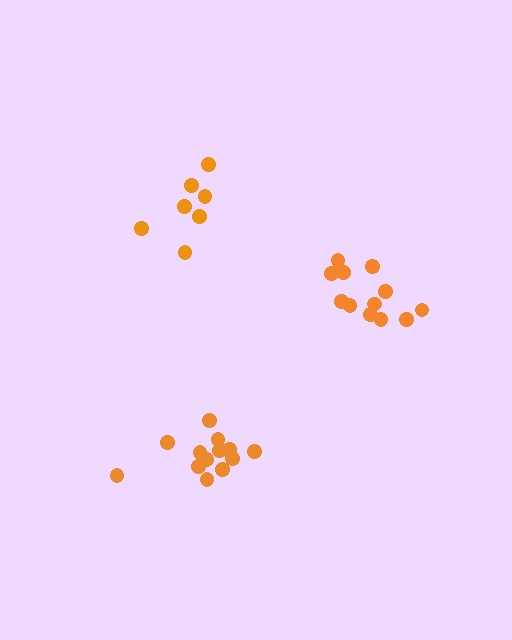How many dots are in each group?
Group 1: 13 dots, Group 2: 12 dots, Group 3: 7 dots (32 total).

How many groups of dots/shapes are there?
There are 3 groups.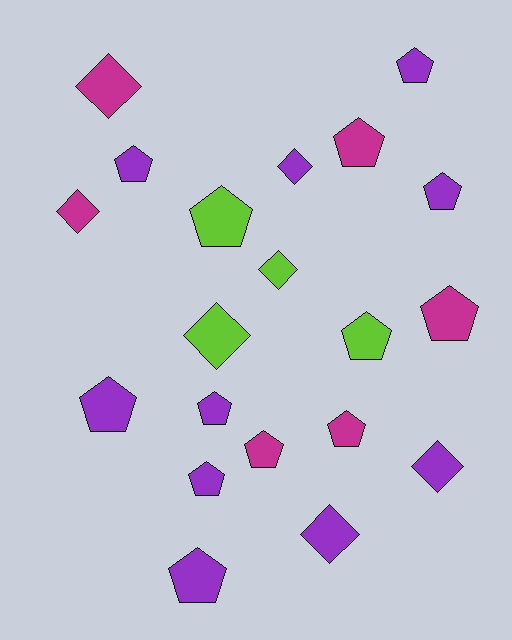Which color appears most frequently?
Purple, with 10 objects.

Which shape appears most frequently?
Pentagon, with 13 objects.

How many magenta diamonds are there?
There are 2 magenta diamonds.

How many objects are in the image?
There are 20 objects.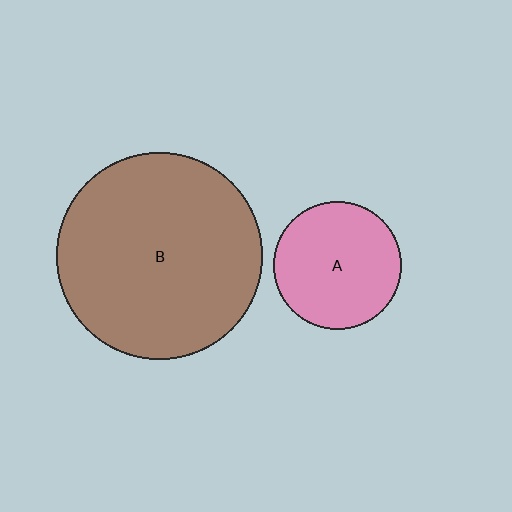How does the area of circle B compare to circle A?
Approximately 2.6 times.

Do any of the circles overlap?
No, none of the circles overlap.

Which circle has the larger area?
Circle B (brown).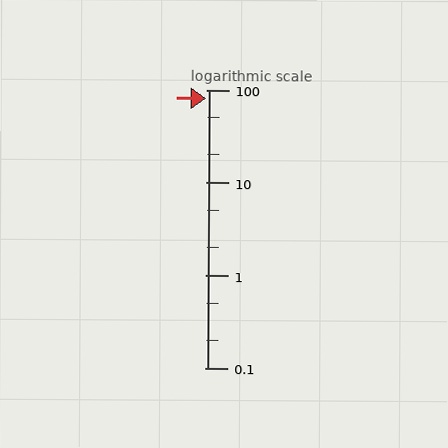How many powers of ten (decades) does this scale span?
The scale spans 3 decades, from 0.1 to 100.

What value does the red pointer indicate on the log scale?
The pointer indicates approximately 80.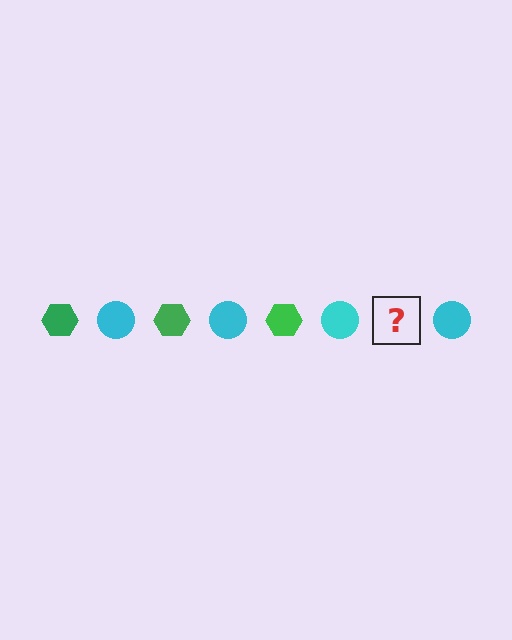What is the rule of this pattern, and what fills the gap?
The rule is that the pattern alternates between green hexagon and cyan circle. The gap should be filled with a green hexagon.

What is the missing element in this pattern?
The missing element is a green hexagon.